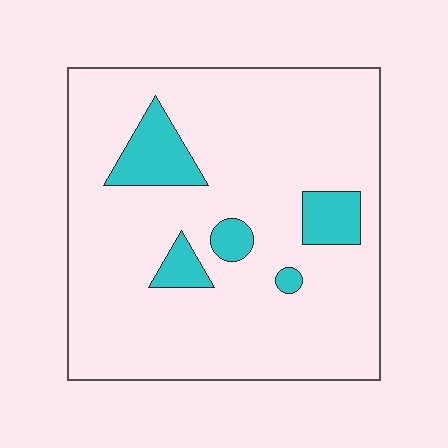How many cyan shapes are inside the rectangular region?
5.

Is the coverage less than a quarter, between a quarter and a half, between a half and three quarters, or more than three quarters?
Less than a quarter.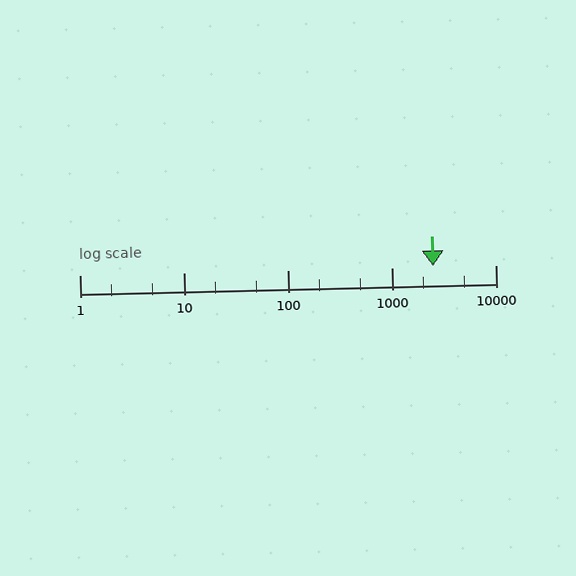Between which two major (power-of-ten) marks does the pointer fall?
The pointer is between 1000 and 10000.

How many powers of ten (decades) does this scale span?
The scale spans 4 decades, from 1 to 10000.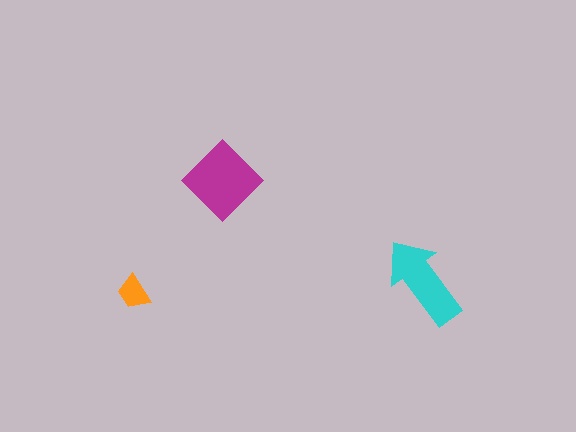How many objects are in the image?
There are 3 objects in the image.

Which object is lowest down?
The orange trapezoid is bottommost.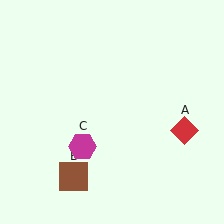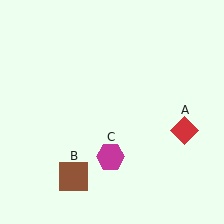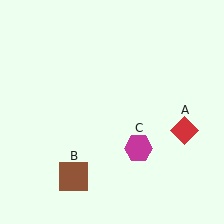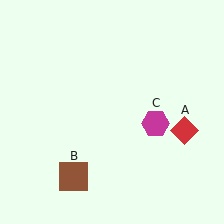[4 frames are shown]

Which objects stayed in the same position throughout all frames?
Red diamond (object A) and brown square (object B) remained stationary.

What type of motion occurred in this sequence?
The magenta hexagon (object C) rotated counterclockwise around the center of the scene.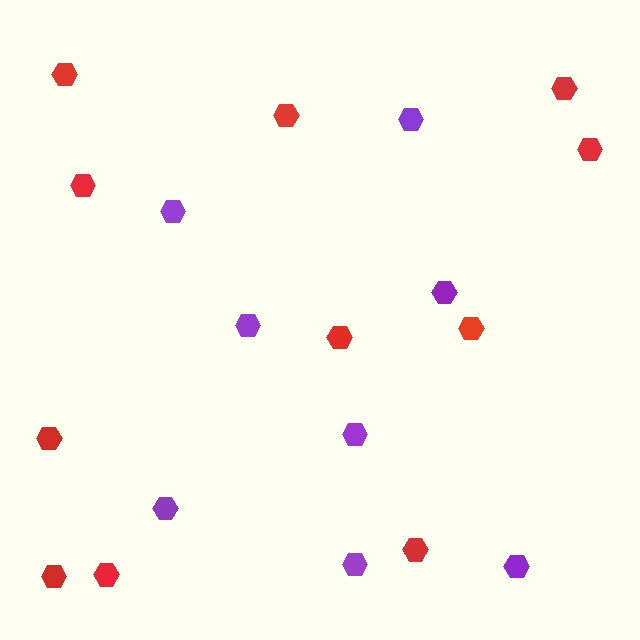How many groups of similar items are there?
There are 2 groups: one group of red hexagons (11) and one group of purple hexagons (8).